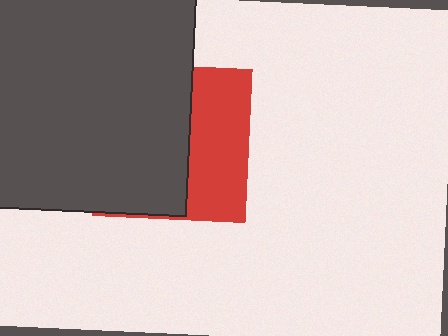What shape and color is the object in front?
The object in front is a dark gray square.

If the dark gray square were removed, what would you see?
You would see the complete red square.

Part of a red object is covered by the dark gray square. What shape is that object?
It is a square.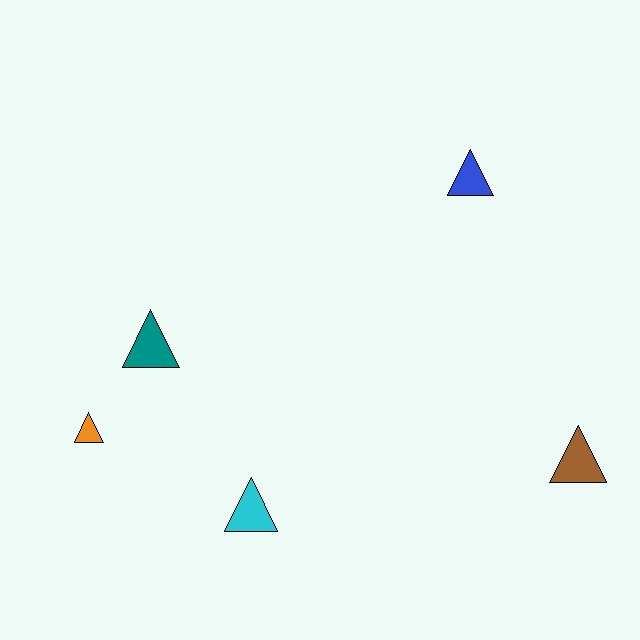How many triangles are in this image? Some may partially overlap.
There are 5 triangles.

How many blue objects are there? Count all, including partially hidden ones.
There is 1 blue object.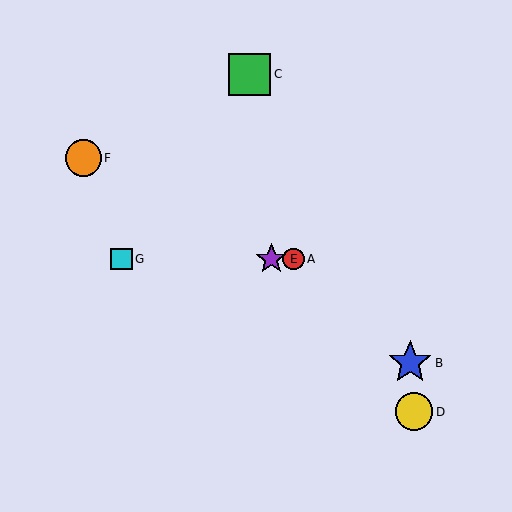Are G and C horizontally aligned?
No, G is at y≈259 and C is at y≈74.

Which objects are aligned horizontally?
Objects A, E, G are aligned horizontally.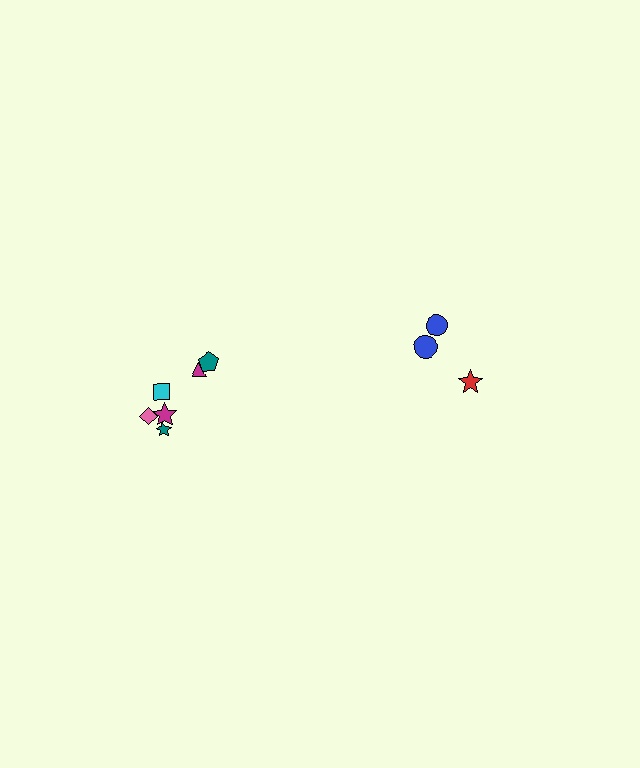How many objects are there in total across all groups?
There are 9 objects.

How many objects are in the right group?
There are 3 objects.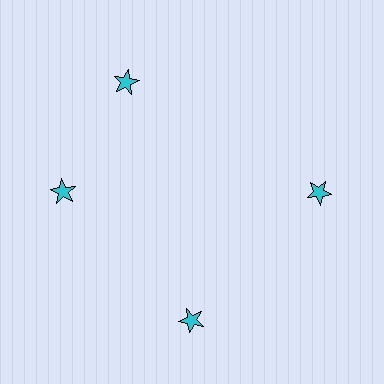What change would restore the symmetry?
The symmetry would be restored by rotating it back into even spacing with its neighbors so that all 4 stars sit at equal angles and equal distance from the center.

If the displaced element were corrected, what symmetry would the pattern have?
It would have 4-fold rotational symmetry — the pattern would map onto itself every 90 degrees.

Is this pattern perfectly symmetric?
No. The 4 cyan stars are arranged in a ring, but one element near the 12 o'clock position is rotated out of alignment along the ring, breaking the 4-fold rotational symmetry.